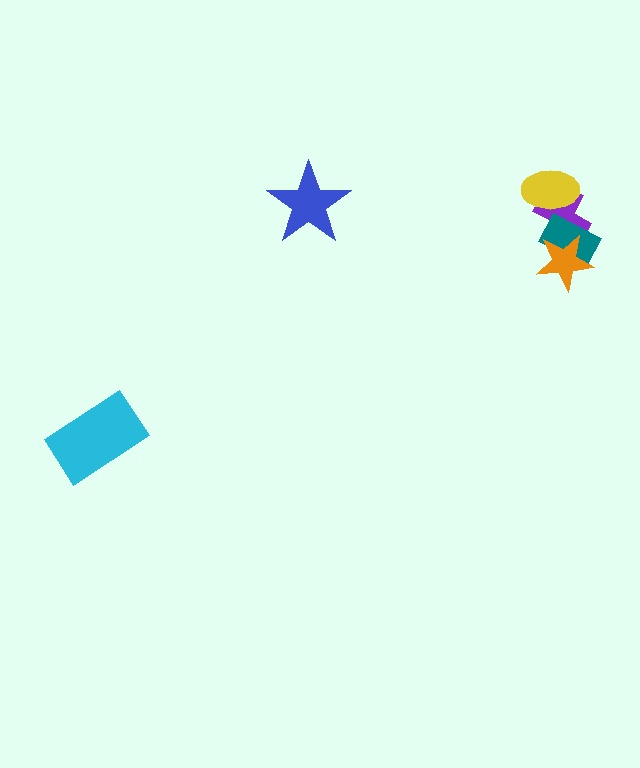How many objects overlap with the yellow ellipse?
1 object overlaps with the yellow ellipse.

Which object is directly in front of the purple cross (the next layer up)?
The teal rectangle is directly in front of the purple cross.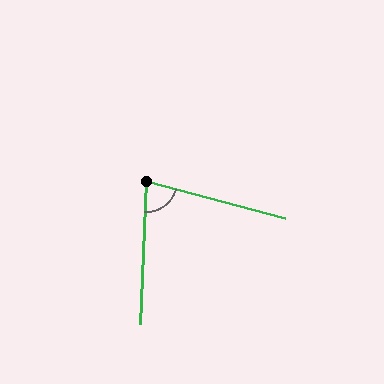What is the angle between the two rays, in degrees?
Approximately 77 degrees.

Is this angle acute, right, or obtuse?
It is acute.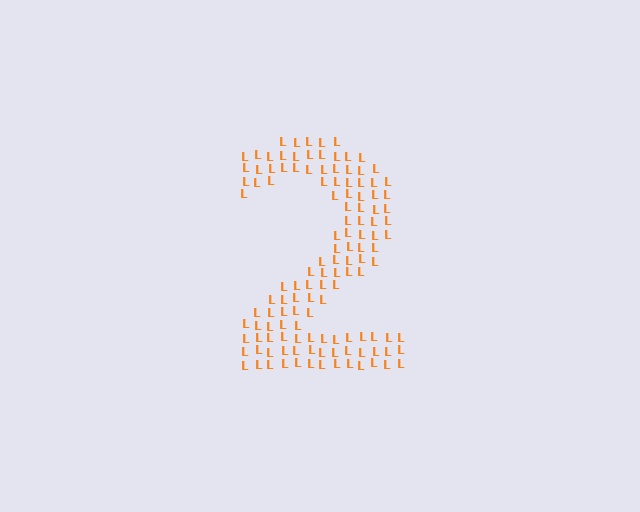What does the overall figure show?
The overall figure shows the digit 2.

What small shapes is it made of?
It is made of small letter L's.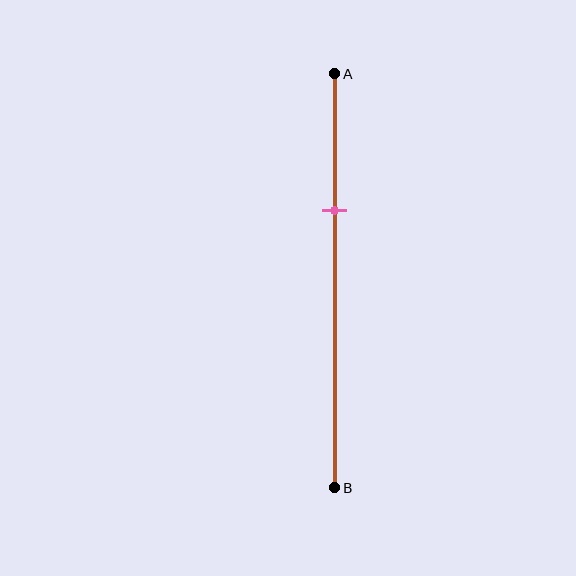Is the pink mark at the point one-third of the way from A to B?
Yes, the mark is approximately at the one-third point.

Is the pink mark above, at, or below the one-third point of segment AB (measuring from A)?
The pink mark is approximately at the one-third point of segment AB.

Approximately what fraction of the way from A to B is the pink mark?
The pink mark is approximately 35% of the way from A to B.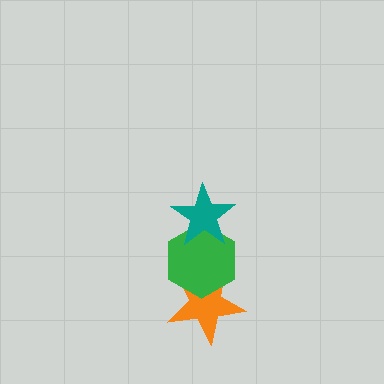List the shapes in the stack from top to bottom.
From top to bottom: the teal star, the green hexagon, the orange star.